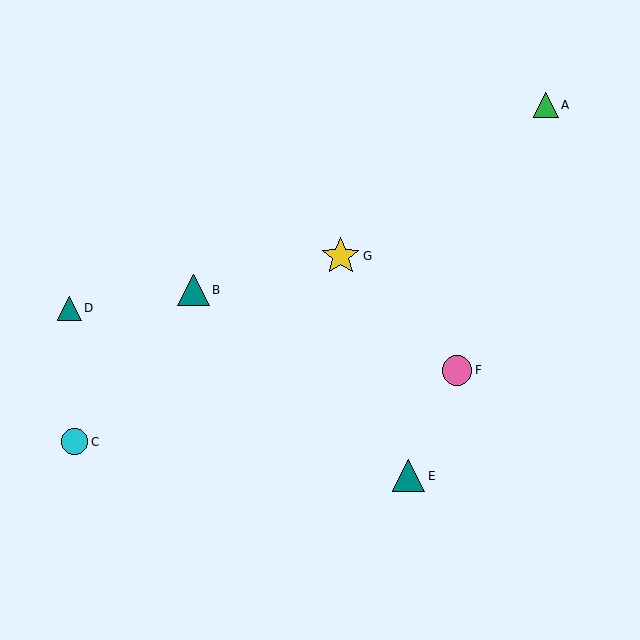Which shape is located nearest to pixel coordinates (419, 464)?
The teal triangle (labeled E) at (409, 476) is nearest to that location.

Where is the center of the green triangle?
The center of the green triangle is at (546, 105).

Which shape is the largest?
The yellow star (labeled G) is the largest.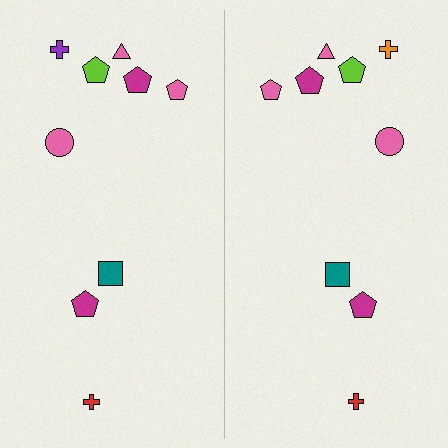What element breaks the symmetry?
The orange cross on the right side breaks the symmetry — its mirror counterpart is purple.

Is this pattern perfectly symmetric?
No, the pattern is not perfectly symmetric. The orange cross on the right side breaks the symmetry — its mirror counterpart is purple.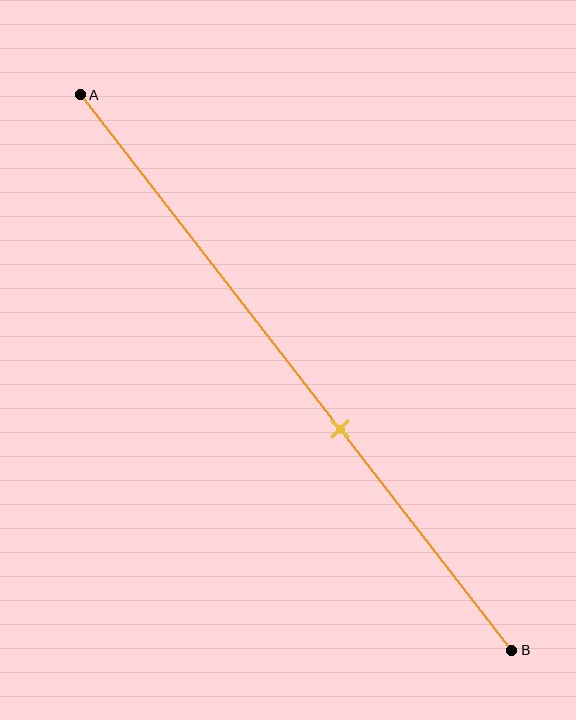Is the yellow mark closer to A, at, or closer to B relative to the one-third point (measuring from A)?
The yellow mark is closer to point B than the one-third point of segment AB.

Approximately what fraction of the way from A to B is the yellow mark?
The yellow mark is approximately 60% of the way from A to B.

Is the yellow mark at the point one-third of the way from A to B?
No, the mark is at about 60% from A, not at the 33% one-third point.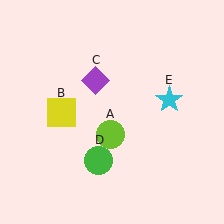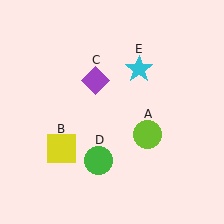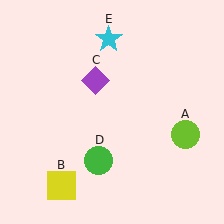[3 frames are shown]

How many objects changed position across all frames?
3 objects changed position: lime circle (object A), yellow square (object B), cyan star (object E).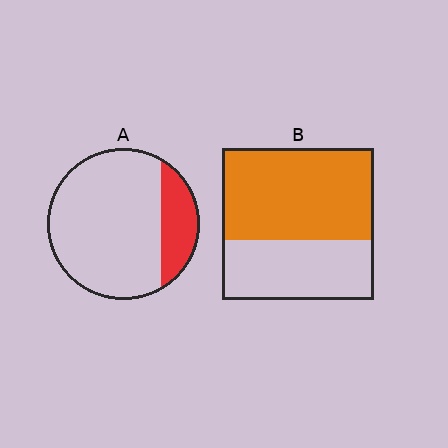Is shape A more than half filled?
No.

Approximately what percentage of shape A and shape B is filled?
A is approximately 20% and B is approximately 60%.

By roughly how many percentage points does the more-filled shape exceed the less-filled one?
By roughly 40 percentage points (B over A).